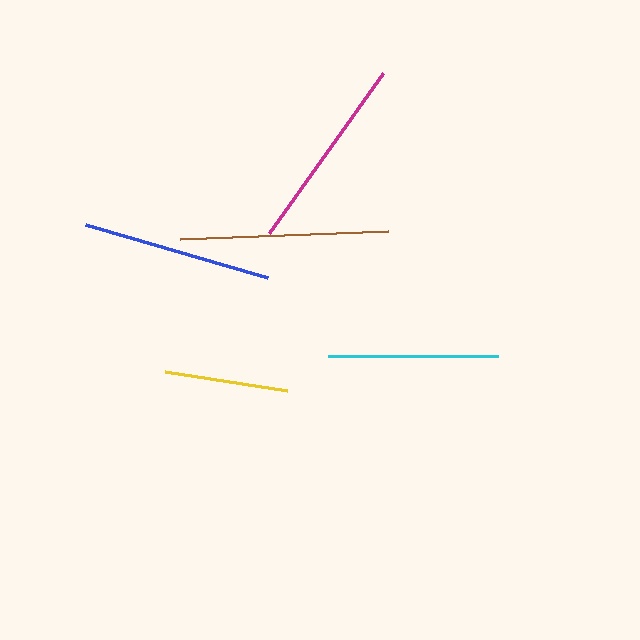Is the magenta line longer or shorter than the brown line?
The brown line is longer than the magenta line.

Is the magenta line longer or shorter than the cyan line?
The magenta line is longer than the cyan line.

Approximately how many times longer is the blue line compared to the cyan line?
The blue line is approximately 1.1 times the length of the cyan line.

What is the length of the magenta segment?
The magenta segment is approximately 196 pixels long.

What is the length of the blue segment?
The blue segment is approximately 190 pixels long.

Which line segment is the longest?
The brown line is the longest at approximately 208 pixels.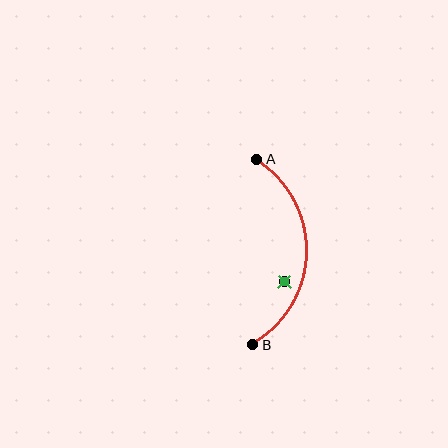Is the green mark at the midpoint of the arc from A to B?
No — the green mark does not lie on the arc at all. It sits slightly inside the curve.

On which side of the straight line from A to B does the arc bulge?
The arc bulges to the right of the straight line connecting A and B.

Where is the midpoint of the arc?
The arc midpoint is the point on the curve farthest from the straight line joining A and B. It sits to the right of that line.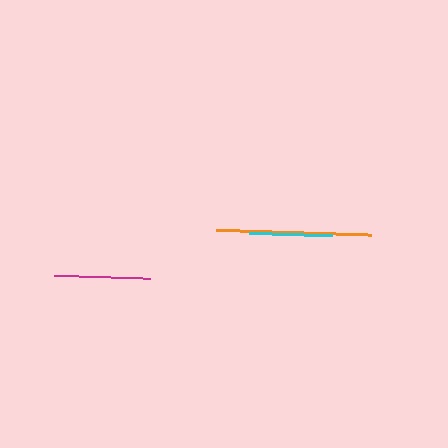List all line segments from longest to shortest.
From longest to shortest: orange, magenta, cyan.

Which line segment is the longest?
The orange line is the longest at approximately 155 pixels.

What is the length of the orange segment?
The orange segment is approximately 155 pixels long.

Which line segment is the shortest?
The cyan line is the shortest at approximately 83 pixels.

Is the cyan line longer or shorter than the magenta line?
The magenta line is longer than the cyan line.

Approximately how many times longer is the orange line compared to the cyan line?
The orange line is approximately 1.9 times the length of the cyan line.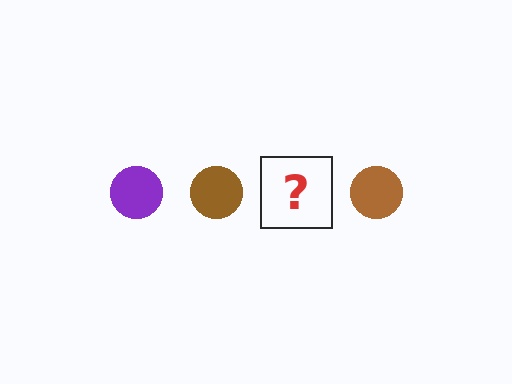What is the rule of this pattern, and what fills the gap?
The rule is that the pattern cycles through purple, brown circles. The gap should be filled with a purple circle.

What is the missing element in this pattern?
The missing element is a purple circle.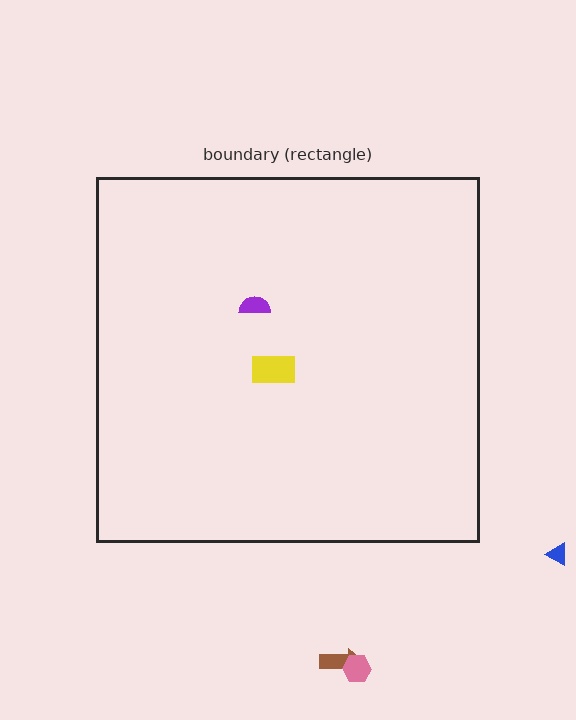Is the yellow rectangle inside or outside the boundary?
Inside.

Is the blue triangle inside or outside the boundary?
Outside.